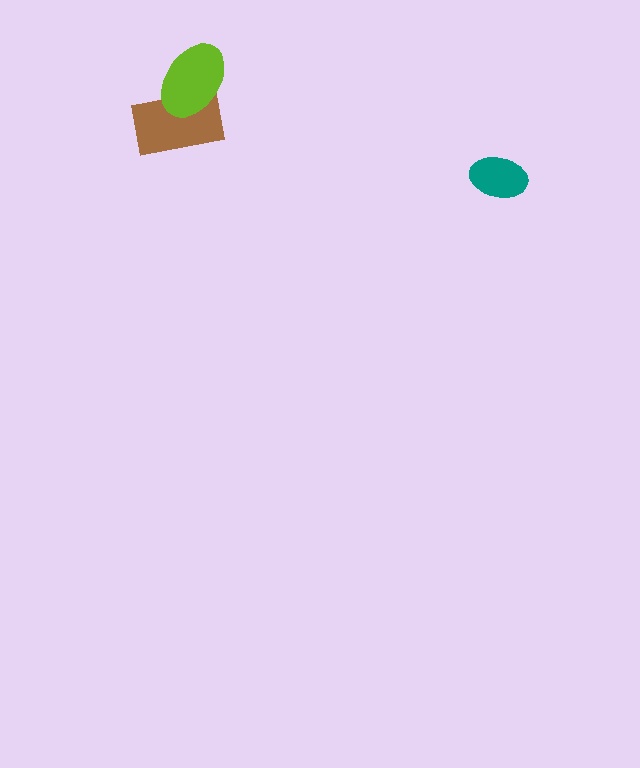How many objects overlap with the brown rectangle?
1 object overlaps with the brown rectangle.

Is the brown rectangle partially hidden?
Yes, it is partially covered by another shape.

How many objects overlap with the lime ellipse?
1 object overlaps with the lime ellipse.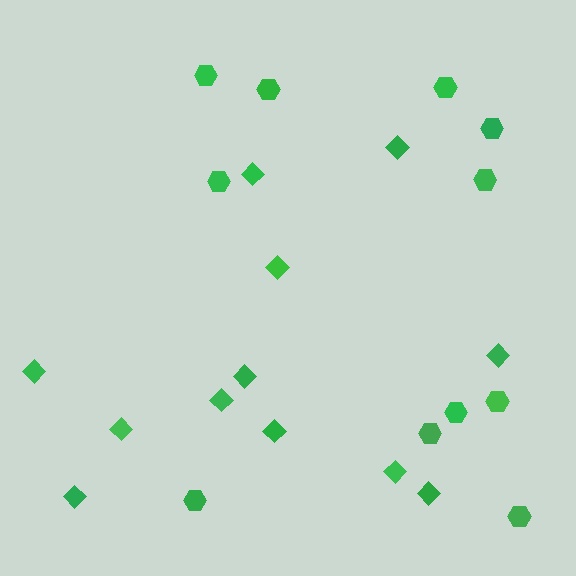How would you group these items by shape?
There are 2 groups: one group of hexagons (11) and one group of diamonds (12).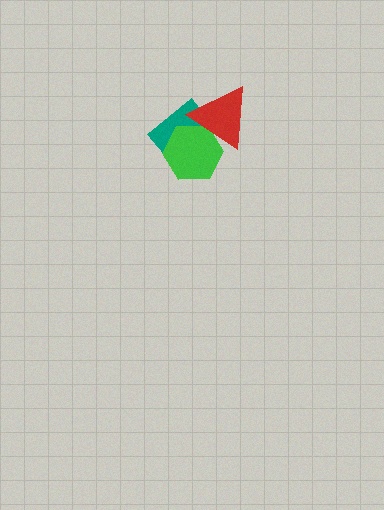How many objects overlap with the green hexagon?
2 objects overlap with the green hexagon.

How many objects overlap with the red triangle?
2 objects overlap with the red triangle.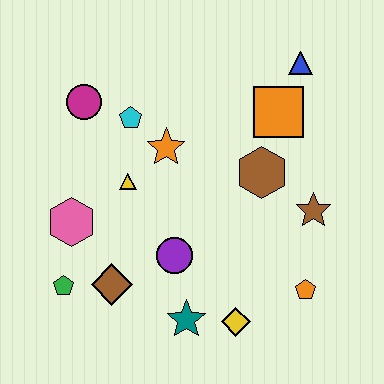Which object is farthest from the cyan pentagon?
The orange pentagon is farthest from the cyan pentagon.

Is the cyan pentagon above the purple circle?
Yes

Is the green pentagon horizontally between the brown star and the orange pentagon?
No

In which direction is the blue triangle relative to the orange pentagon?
The blue triangle is above the orange pentagon.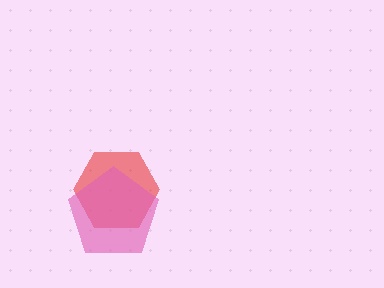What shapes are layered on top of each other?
The layered shapes are: a red hexagon, a pink pentagon.